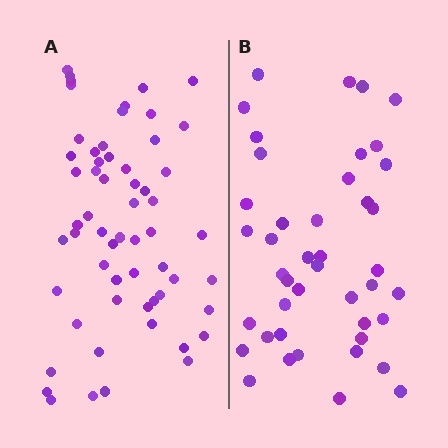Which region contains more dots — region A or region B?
Region A (the left region) has more dots.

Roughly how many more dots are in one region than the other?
Region A has approximately 15 more dots than region B.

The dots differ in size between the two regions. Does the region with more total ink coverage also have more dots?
No. Region B has more total ink coverage because its dots are larger, but region A actually contains more individual dots. Total area can be misleading — the number of items is what matters here.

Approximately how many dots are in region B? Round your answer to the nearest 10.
About 40 dots. (The exact count is 43, which rounds to 40.)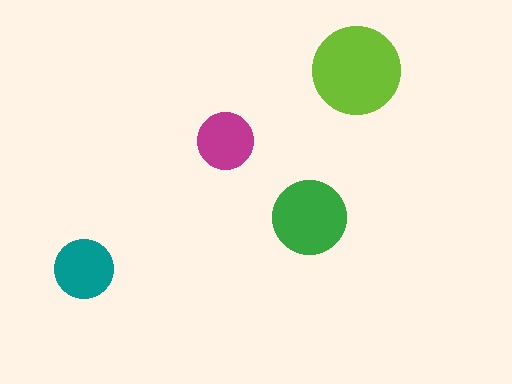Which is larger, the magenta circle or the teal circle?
The teal one.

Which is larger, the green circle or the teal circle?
The green one.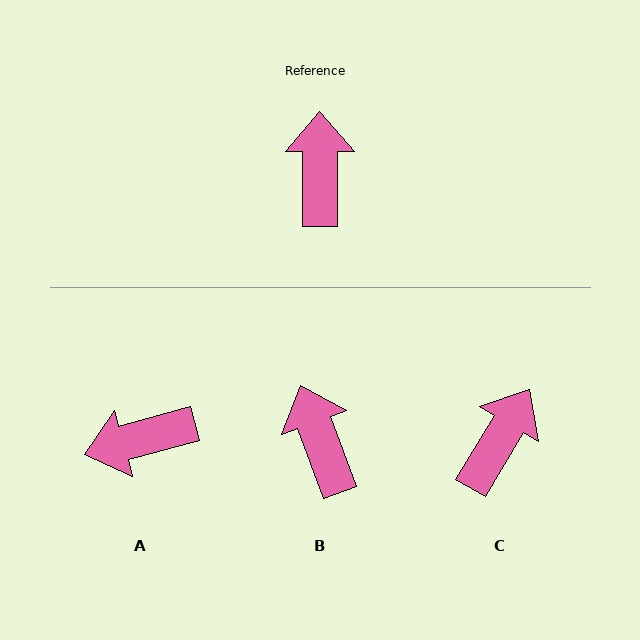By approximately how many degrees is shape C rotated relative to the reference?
Approximately 31 degrees clockwise.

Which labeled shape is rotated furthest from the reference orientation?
A, about 105 degrees away.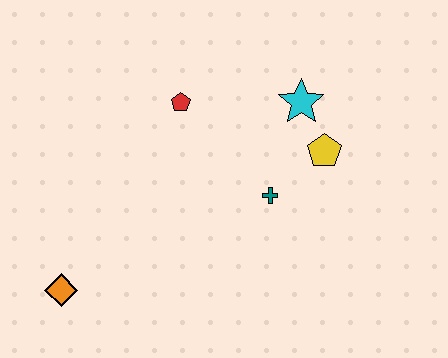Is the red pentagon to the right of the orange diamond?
Yes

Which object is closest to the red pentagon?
The cyan star is closest to the red pentagon.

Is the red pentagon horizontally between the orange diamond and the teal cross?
Yes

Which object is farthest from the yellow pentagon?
The orange diamond is farthest from the yellow pentagon.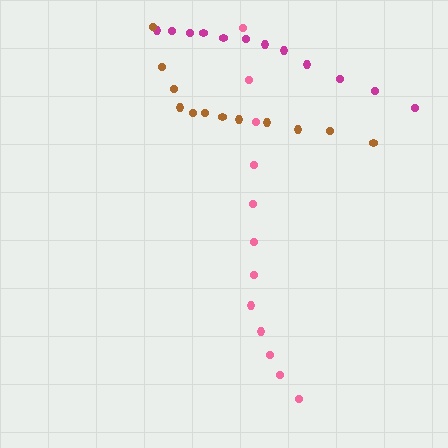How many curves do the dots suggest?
There are 3 distinct paths.